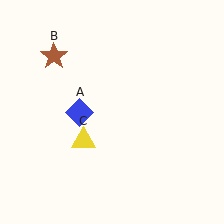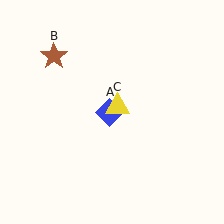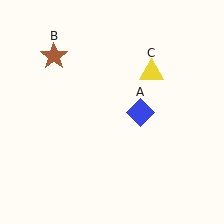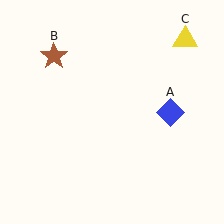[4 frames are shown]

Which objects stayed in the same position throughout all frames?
Brown star (object B) remained stationary.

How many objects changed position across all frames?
2 objects changed position: blue diamond (object A), yellow triangle (object C).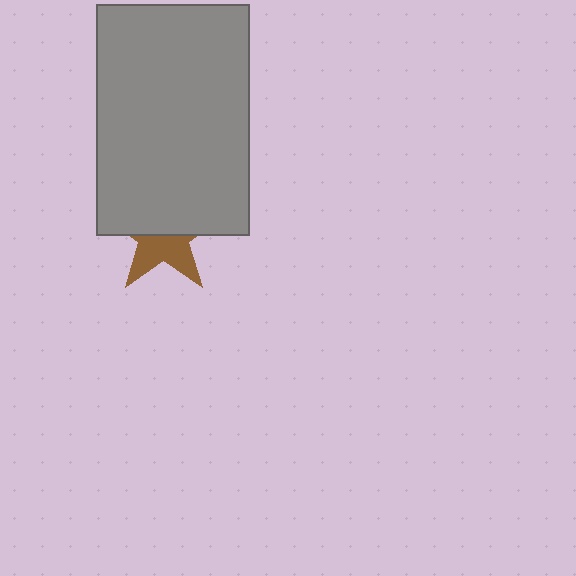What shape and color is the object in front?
The object in front is a gray rectangle.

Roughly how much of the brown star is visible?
A small part of it is visible (roughly 45%).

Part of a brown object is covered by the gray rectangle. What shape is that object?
It is a star.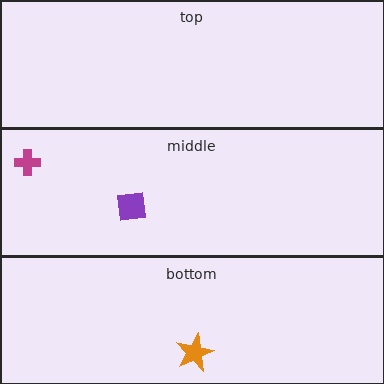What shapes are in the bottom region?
The orange star.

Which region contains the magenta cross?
The middle region.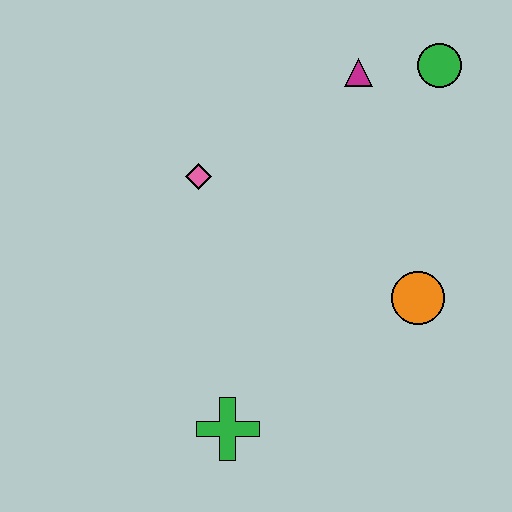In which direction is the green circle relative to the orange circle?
The green circle is above the orange circle.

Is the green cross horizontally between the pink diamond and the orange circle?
Yes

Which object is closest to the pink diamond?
The magenta triangle is closest to the pink diamond.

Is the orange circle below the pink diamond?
Yes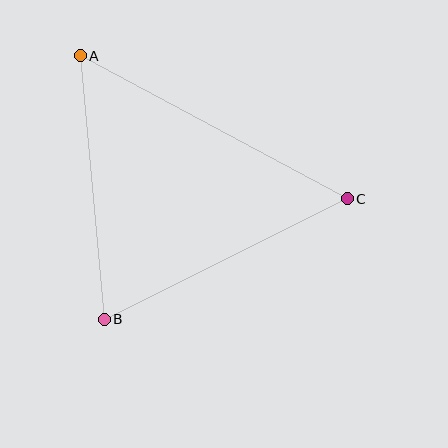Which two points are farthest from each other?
Points A and C are farthest from each other.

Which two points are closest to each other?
Points A and B are closest to each other.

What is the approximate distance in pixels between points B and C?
The distance between B and C is approximately 271 pixels.